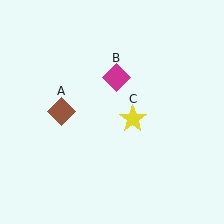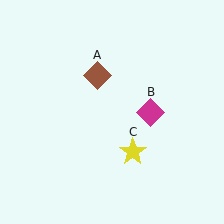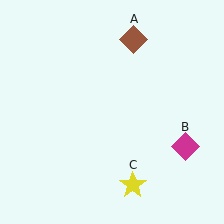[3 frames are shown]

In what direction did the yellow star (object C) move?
The yellow star (object C) moved down.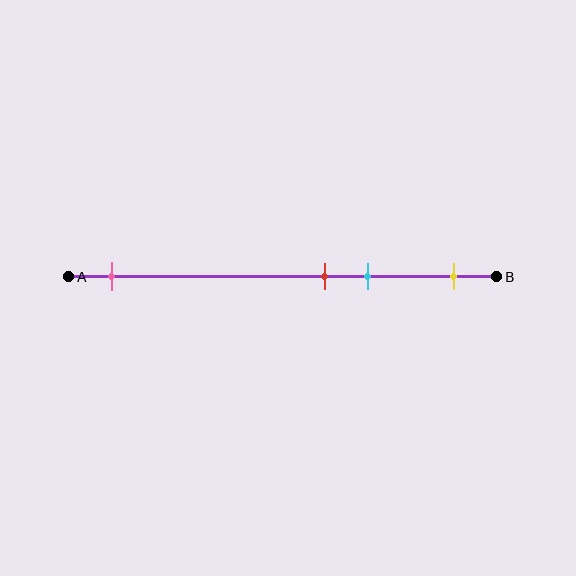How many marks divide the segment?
There are 4 marks dividing the segment.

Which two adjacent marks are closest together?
The red and cyan marks are the closest adjacent pair.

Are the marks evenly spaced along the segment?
No, the marks are not evenly spaced.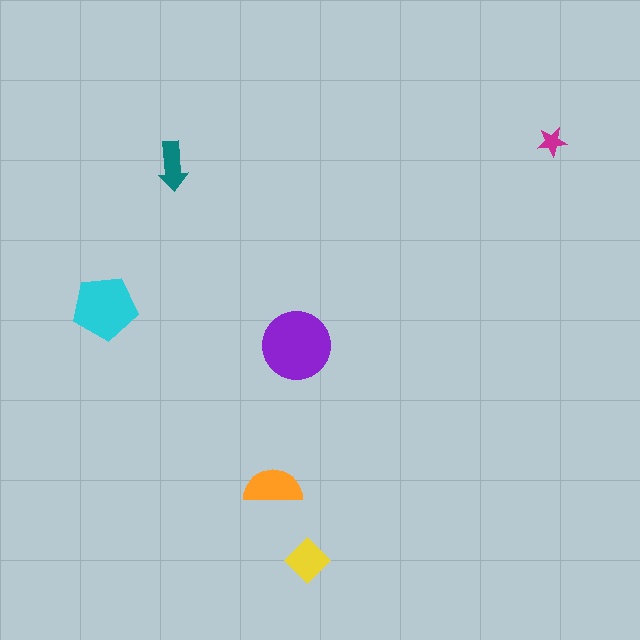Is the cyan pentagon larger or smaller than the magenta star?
Larger.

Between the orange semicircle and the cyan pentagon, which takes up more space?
The cyan pentagon.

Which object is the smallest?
The magenta star.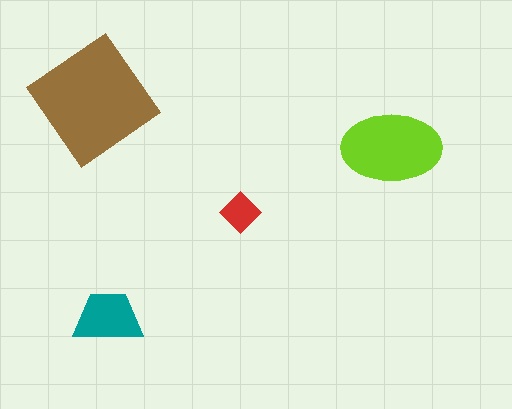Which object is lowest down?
The teal trapezoid is bottommost.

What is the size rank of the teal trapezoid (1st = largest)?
3rd.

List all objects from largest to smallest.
The brown diamond, the lime ellipse, the teal trapezoid, the red diamond.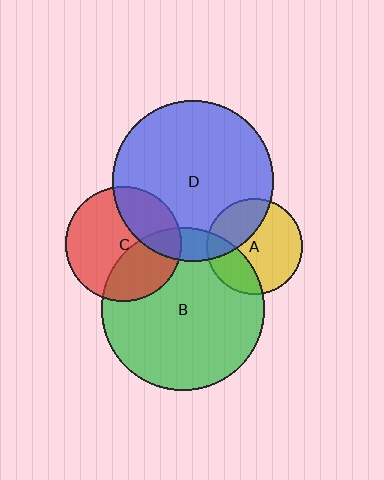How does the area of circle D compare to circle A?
Approximately 2.8 times.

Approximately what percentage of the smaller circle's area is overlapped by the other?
Approximately 25%.